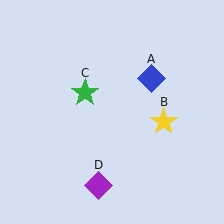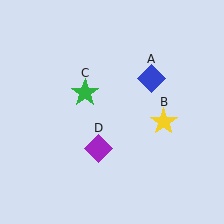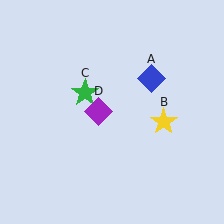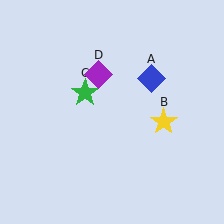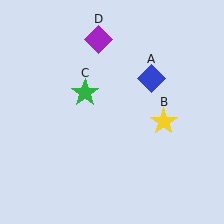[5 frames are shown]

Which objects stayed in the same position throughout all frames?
Blue diamond (object A) and yellow star (object B) and green star (object C) remained stationary.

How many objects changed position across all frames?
1 object changed position: purple diamond (object D).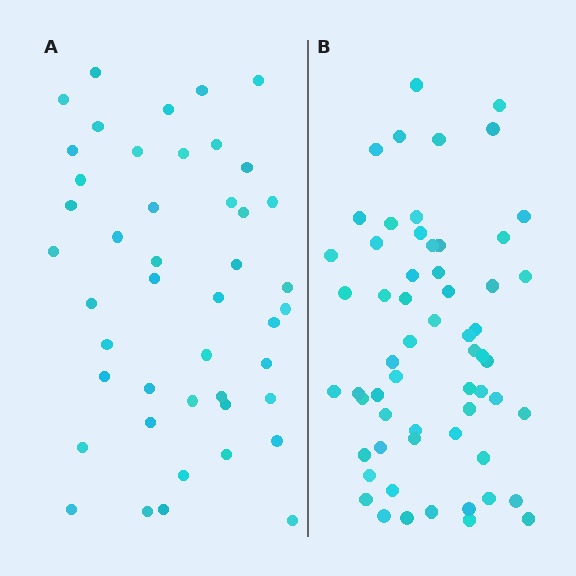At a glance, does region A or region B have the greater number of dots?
Region B (the right region) has more dots.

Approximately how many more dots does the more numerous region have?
Region B has approximately 15 more dots than region A.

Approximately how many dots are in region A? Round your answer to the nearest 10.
About 40 dots. (The exact count is 45, which rounds to 40.)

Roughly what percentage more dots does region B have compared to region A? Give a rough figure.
About 35% more.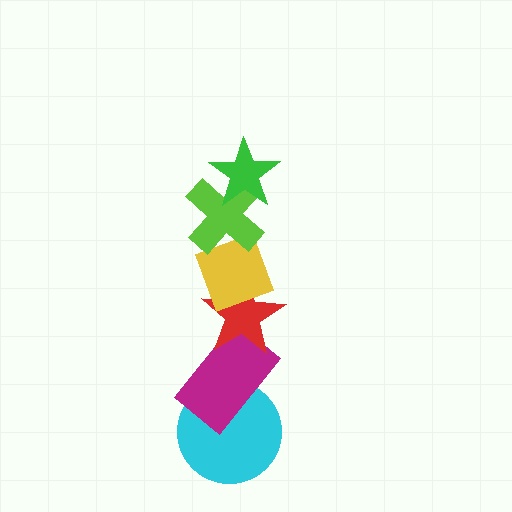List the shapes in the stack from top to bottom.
From top to bottom: the green star, the lime cross, the yellow diamond, the red star, the magenta rectangle, the cyan circle.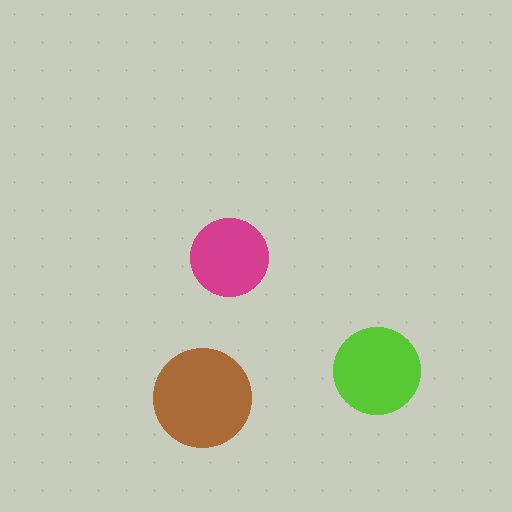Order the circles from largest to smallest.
the brown one, the lime one, the magenta one.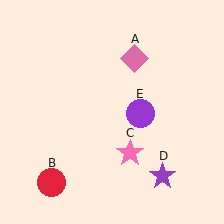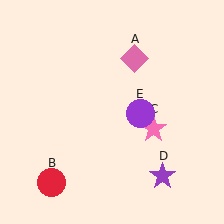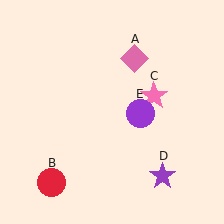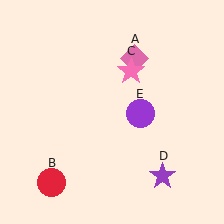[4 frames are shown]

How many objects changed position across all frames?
1 object changed position: pink star (object C).